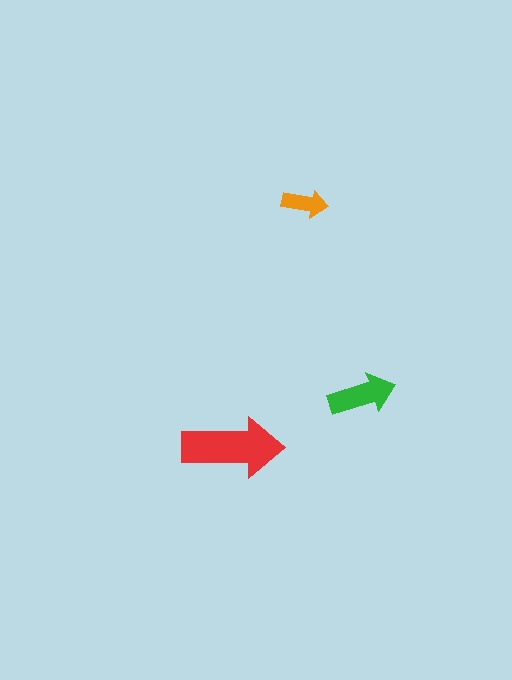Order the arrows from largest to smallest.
the red one, the green one, the orange one.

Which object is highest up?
The orange arrow is topmost.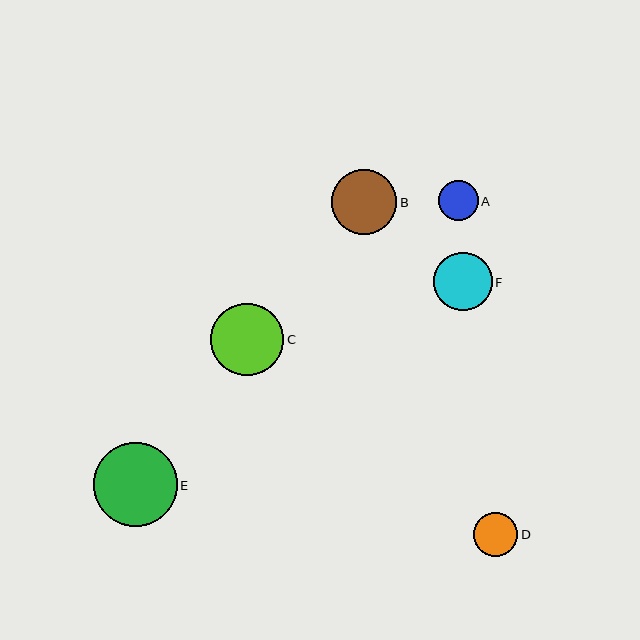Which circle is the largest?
Circle E is the largest with a size of approximately 84 pixels.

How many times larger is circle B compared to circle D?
Circle B is approximately 1.5 times the size of circle D.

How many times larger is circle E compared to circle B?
Circle E is approximately 1.3 times the size of circle B.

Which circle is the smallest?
Circle A is the smallest with a size of approximately 40 pixels.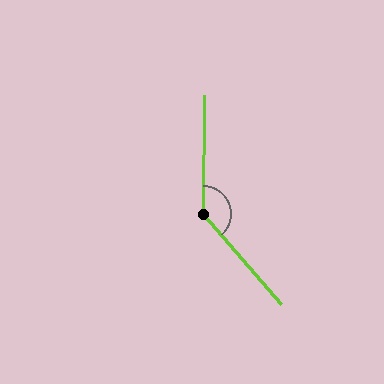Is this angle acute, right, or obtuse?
It is obtuse.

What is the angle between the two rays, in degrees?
Approximately 138 degrees.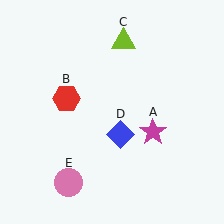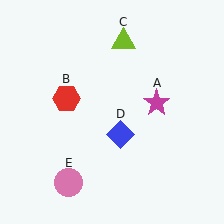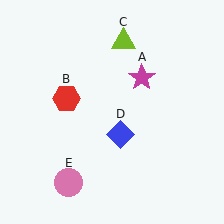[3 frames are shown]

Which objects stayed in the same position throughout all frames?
Red hexagon (object B) and lime triangle (object C) and blue diamond (object D) and pink circle (object E) remained stationary.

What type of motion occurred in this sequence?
The magenta star (object A) rotated counterclockwise around the center of the scene.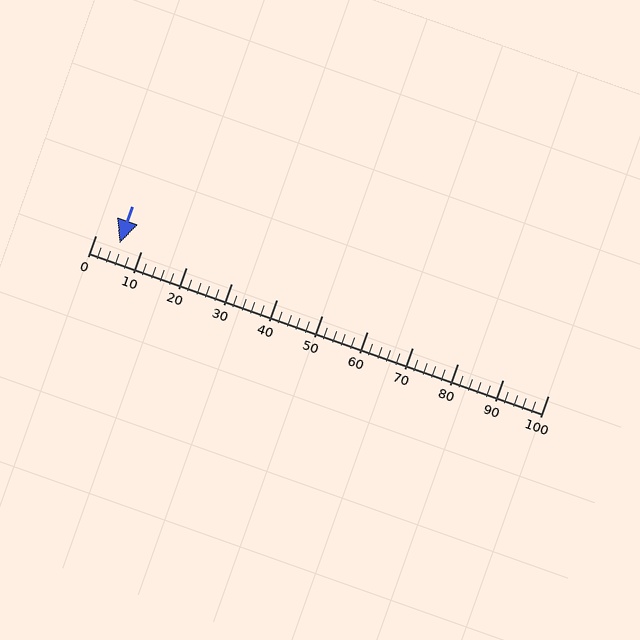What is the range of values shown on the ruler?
The ruler shows values from 0 to 100.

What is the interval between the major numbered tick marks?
The major tick marks are spaced 10 units apart.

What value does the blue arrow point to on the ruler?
The blue arrow points to approximately 5.